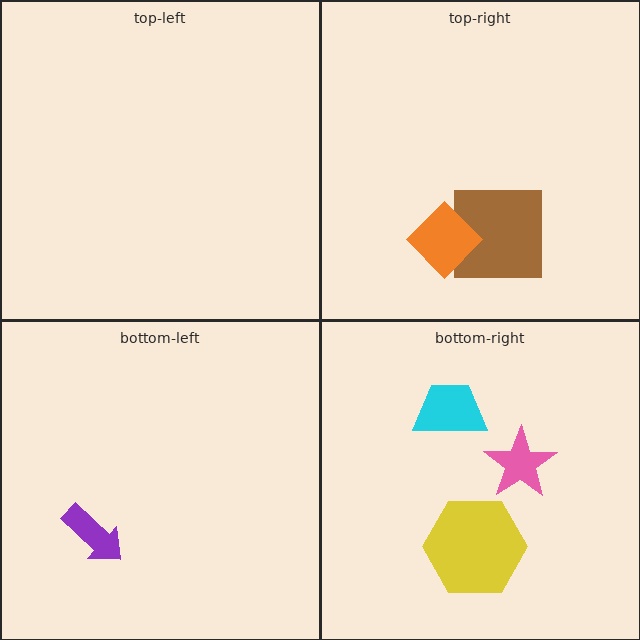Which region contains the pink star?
The bottom-right region.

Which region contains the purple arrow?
The bottom-left region.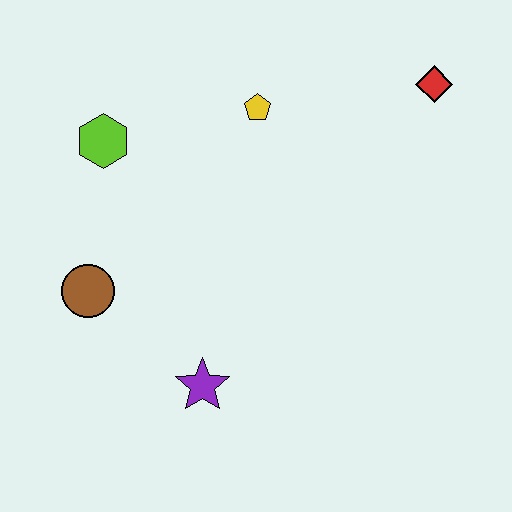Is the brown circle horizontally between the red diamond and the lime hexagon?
No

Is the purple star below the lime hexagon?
Yes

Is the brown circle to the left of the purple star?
Yes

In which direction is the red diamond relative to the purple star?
The red diamond is above the purple star.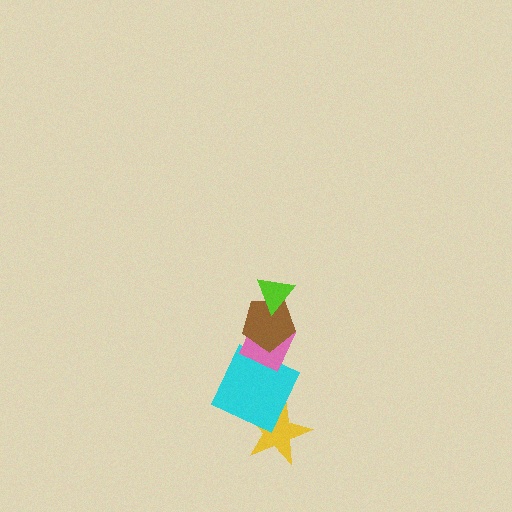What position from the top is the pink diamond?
The pink diamond is 3rd from the top.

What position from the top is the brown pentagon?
The brown pentagon is 2nd from the top.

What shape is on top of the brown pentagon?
The lime triangle is on top of the brown pentagon.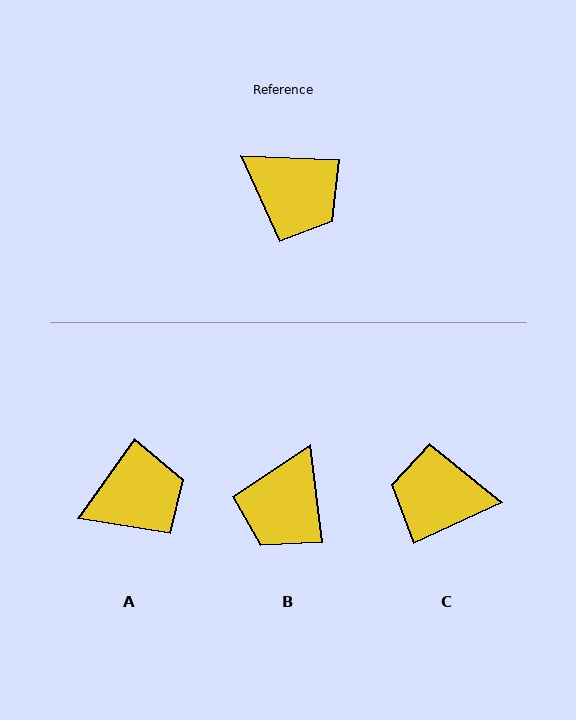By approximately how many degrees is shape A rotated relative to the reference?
Approximately 56 degrees counter-clockwise.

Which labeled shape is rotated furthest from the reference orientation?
C, about 153 degrees away.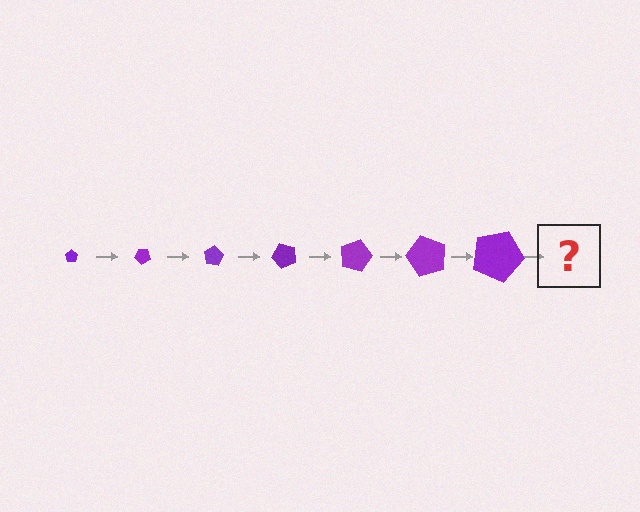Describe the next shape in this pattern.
It should be a pentagon, larger than the previous one and rotated 280 degrees from the start.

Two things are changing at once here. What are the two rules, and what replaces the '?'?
The two rules are that the pentagon grows larger each step and it rotates 40 degrees each step. The '?' should be a pentagon, larger than the previous one and rotated 280 degrees from the start.